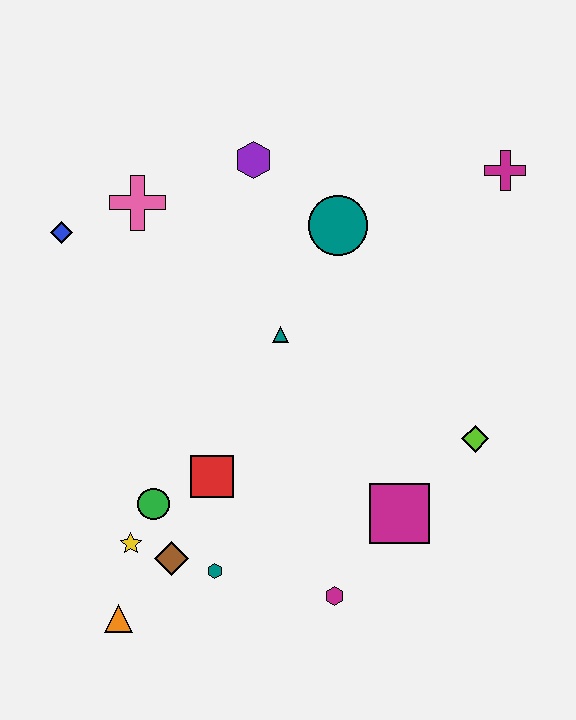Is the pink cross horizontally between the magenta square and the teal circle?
No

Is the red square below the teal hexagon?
No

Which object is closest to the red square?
The green circle is closest to the red square.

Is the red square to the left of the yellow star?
No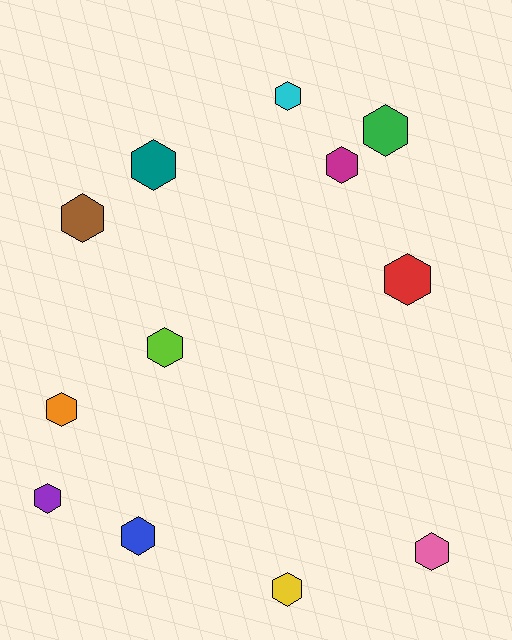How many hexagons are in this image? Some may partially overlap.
There are 12 hexagons.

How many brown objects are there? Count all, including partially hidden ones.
There is 1 brown object.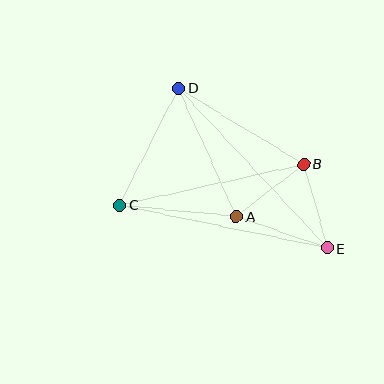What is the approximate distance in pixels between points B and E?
The distance between B and E is approximately 87 pixels.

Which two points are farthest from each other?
Points D and E are farthest from each other.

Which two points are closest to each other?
Points A and B are closest to each other.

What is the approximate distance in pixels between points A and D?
The distance between A and D is approximately 141 pixels.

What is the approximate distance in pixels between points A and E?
The distance between A and E is approximately 97 pixels.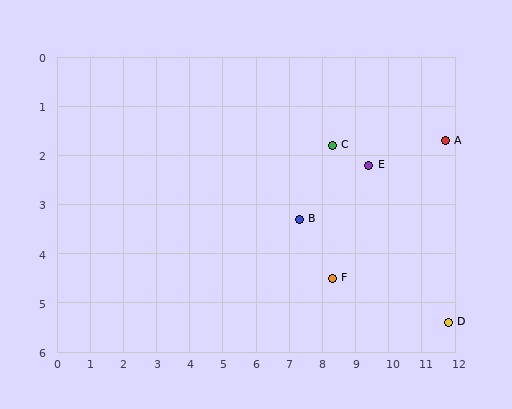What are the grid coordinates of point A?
Point A is at approximately (11.7, 1.7).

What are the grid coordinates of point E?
Point E is at approximately (9.4, 2.2).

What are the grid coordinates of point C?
Point C is at approximately (8.3, 1.8).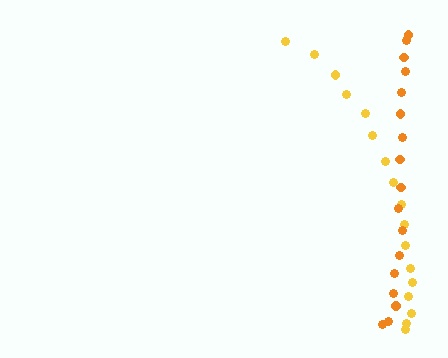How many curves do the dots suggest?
There are 2 distinct paths.